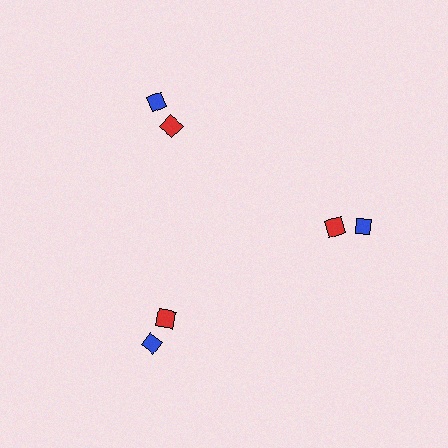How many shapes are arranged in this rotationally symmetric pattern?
There are 6 shapes, arranged in 3 groups of 2.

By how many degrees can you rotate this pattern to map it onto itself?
The pattern maps onto itself every 120 degrees of rotation.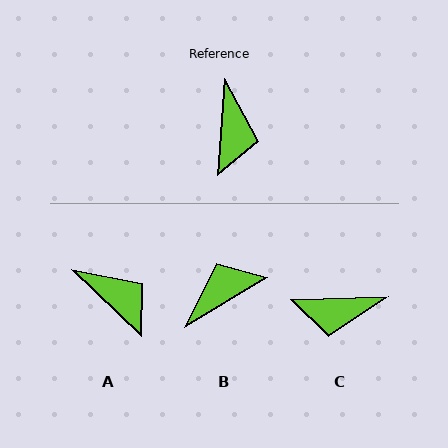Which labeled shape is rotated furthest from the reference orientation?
B, about 125 degrees away.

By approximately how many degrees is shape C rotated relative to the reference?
Approximately 84 degrees clockwise.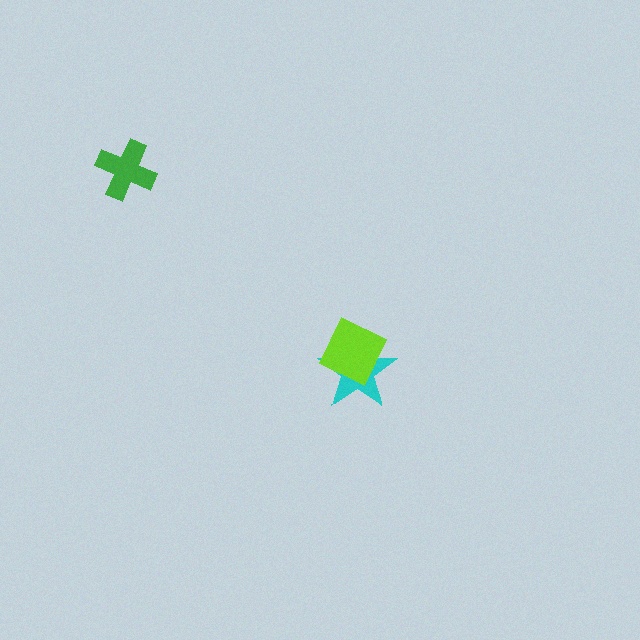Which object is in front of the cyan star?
The lime diamond is in front of the cyan star.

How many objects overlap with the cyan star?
1 object overlaps with the cyan star.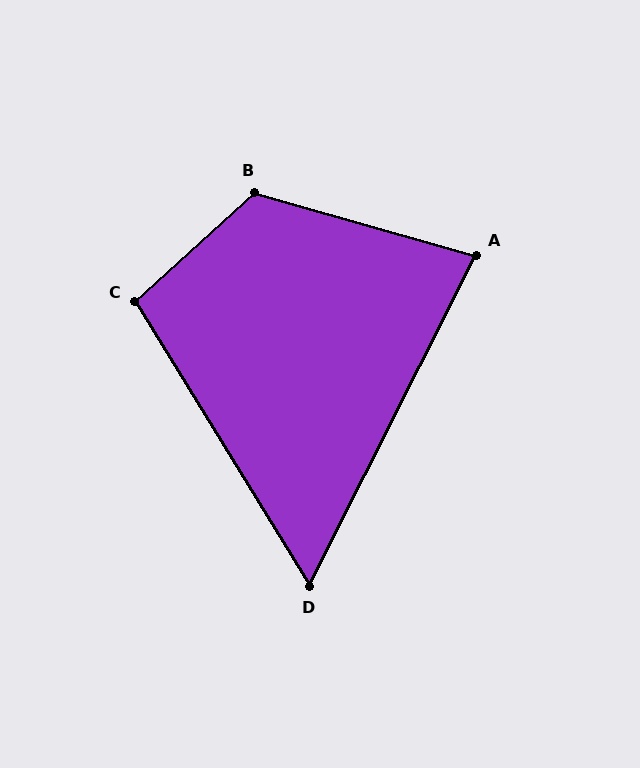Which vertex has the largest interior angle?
B, at approximately 122 degrees.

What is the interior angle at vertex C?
Approximately 101 degrees (obtuse).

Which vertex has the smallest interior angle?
D, at approximately 58 degrees.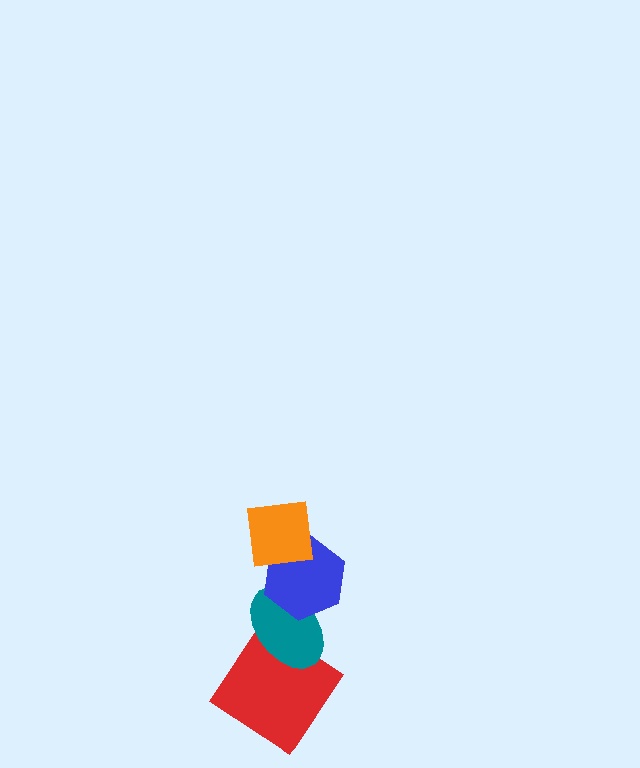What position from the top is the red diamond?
The red diamond is 4th from the top.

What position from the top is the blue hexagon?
The blue hexagon is 2nd from the top.